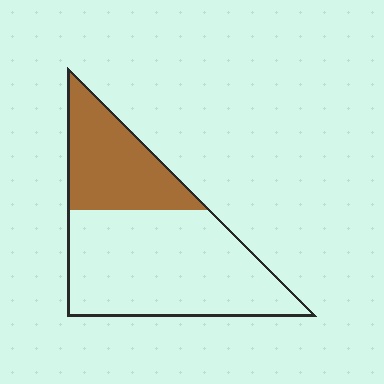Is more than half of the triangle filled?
No.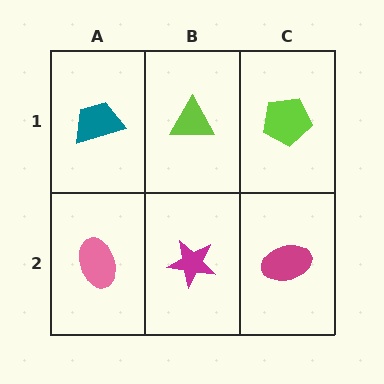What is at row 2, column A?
A pink ellipse.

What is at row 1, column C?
A lime pentagon.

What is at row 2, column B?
A magenta star.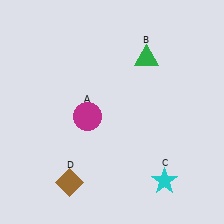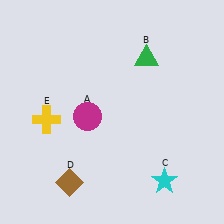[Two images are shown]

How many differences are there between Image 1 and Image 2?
There is 1 difference between the two images.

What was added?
A yellow cross (E) was added in Image 2.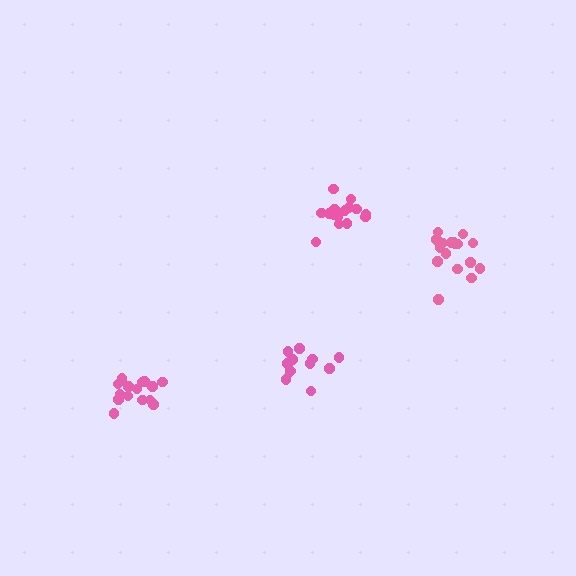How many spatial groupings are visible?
There are 4 spatial groupings.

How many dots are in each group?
Group 1: 12 dots, Group 2: 16 dots, Group 3: 18 dots, Group 4: 15 dots (61 total).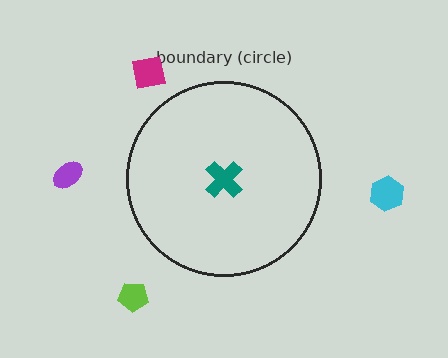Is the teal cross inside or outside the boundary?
Inside.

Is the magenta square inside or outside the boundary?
Outside.